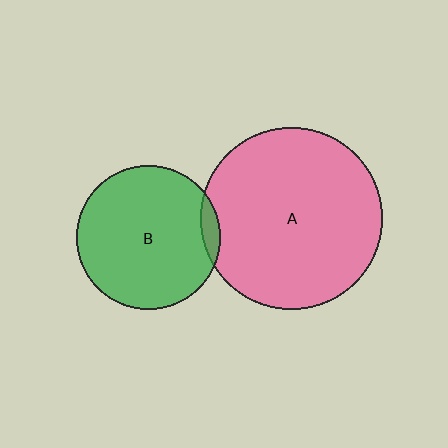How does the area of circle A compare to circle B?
Approximately 1.6 times.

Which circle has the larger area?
Circle A (pink).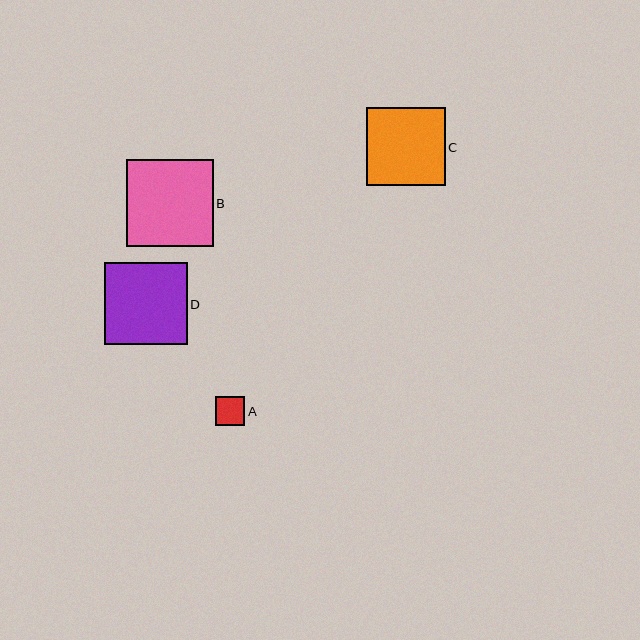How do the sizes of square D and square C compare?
Square D and square C are approximately the same size.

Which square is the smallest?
Square A is the smallest with a size of approximately 29 pixels.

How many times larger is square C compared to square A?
Square C is approximately 2.7 times the size of square A.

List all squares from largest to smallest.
From largest to smallest: B, D, C, A.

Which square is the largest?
Square B is the largest with a size of approximately 87 pixels.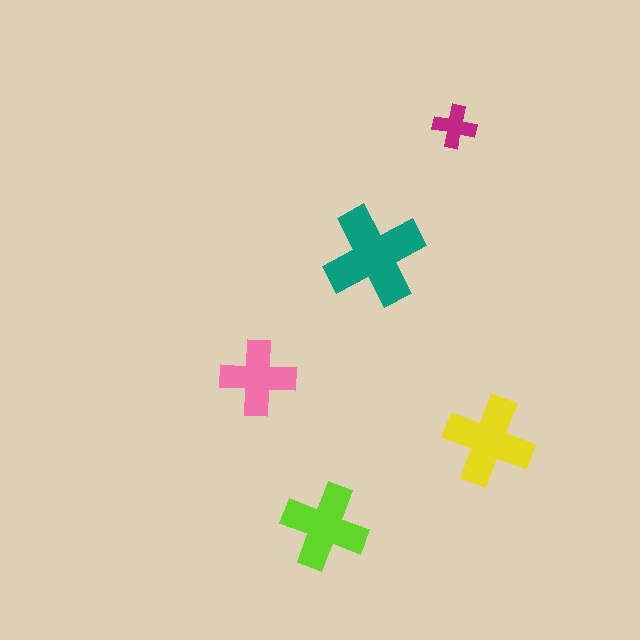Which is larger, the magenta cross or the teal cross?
The teal one.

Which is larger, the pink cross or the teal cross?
The teal one.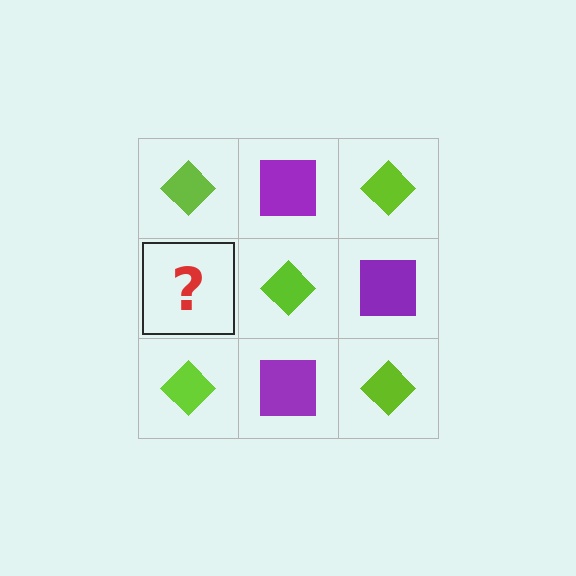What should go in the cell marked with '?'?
The missing cell should contain a purple square.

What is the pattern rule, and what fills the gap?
The rule is that it alternates lime diamond and purple square in a checkerboard pattern. The gap should be filled with a purple square.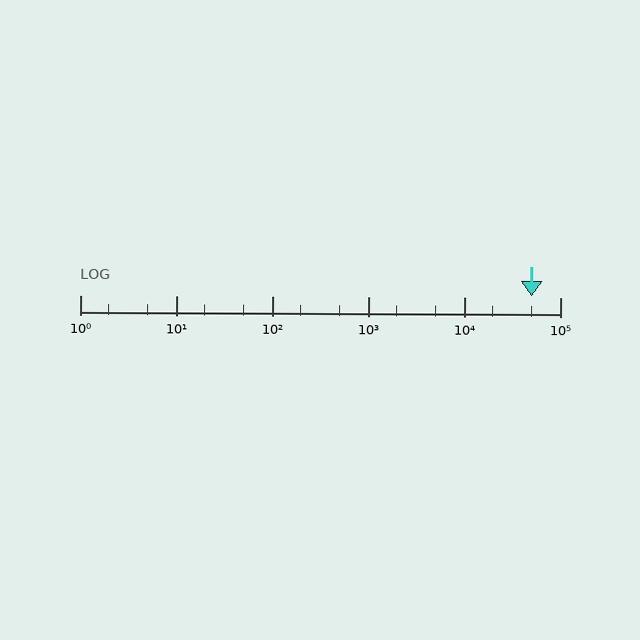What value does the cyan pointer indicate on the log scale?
The pointer indicates approximately 51000.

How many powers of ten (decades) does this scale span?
The scale spans 5 decades, from 1 to 100000.